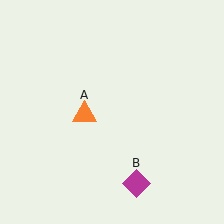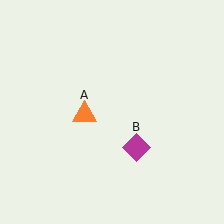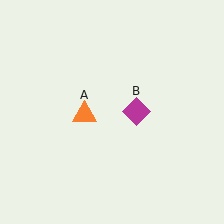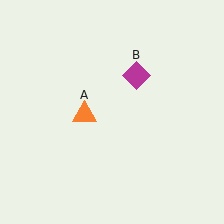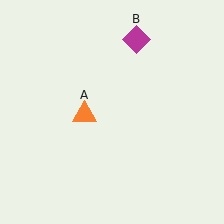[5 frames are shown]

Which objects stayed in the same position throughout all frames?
Orange triangle (object A) remained stationary.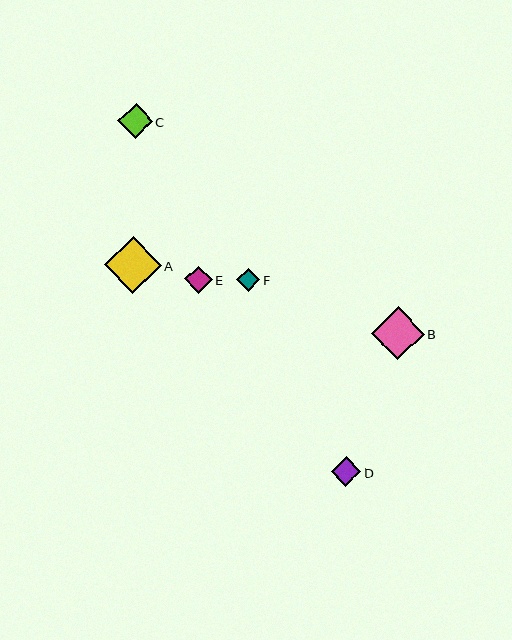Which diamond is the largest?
Diamond A is the largest with a size of approximately 57 pixels.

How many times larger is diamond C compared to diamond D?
Diamond C is approximately 1.2 times the size of diamond D.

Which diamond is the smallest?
Diamond F is the smallest with a size of approximately 23 pixels.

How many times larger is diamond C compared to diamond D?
Diamond C is approximately 1.2 times the size of diamond D.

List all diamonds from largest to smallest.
From largest to smallest: A, B, C, D, E, F.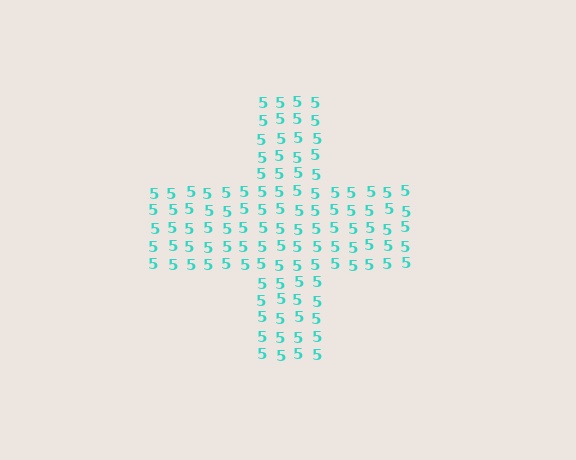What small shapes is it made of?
It is made of small digit 5's.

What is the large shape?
The large shape is a cross.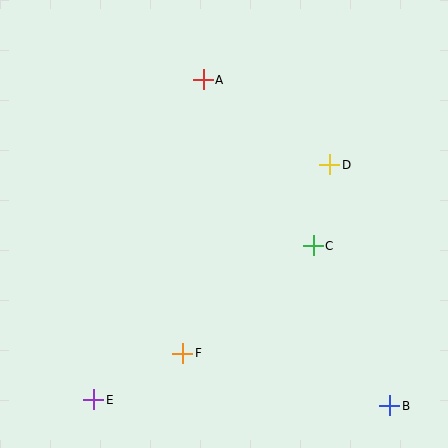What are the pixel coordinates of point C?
Point C is at (313, 246).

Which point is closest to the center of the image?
Point C at (313, 246) is closest to the center.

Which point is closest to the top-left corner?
Point A is closest to the top-left corner.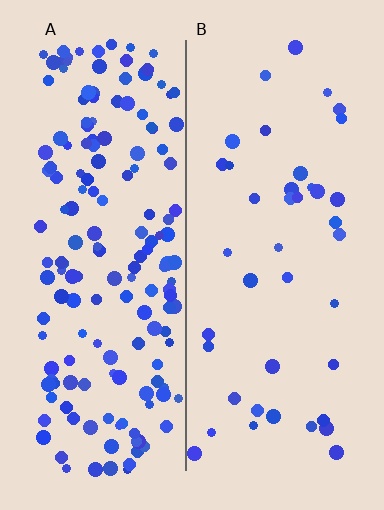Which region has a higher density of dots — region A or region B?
A (the left).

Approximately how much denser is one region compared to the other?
Approximately 4.2× — region A over region B.